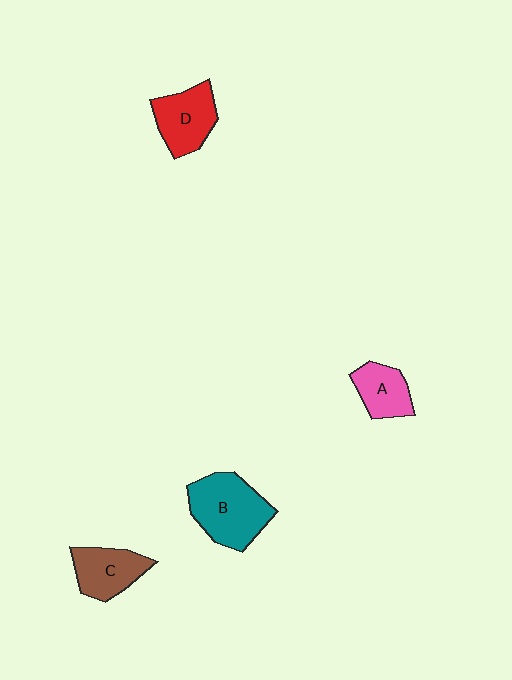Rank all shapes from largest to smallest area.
From largest to smallest: B (teal), D (red), C (brown), A (pink).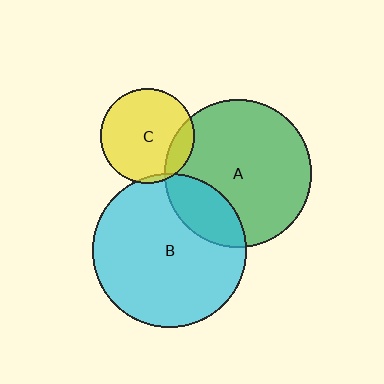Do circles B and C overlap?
Yes.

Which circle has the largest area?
Circle B (cyan).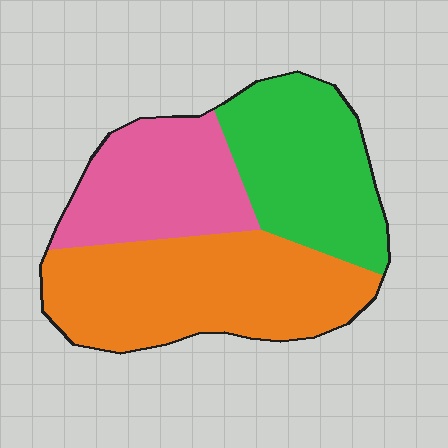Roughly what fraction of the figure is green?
Green takes up about one third (1/3) of the figure.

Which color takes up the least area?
Pink, at roughly 25%.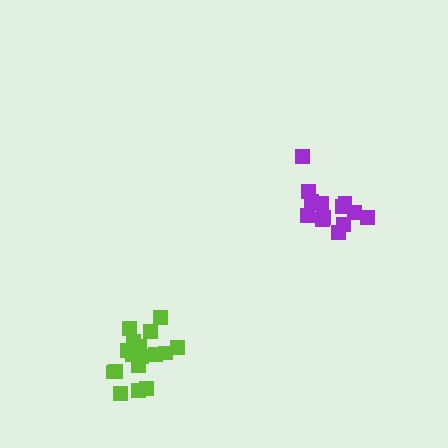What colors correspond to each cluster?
The clusters are colored: purple, lime.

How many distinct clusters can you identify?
There are 2 distinct clusters.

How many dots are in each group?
Group 1: 13 dots, Group 2: 17 dots (30 total).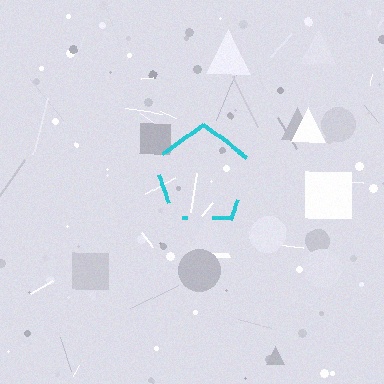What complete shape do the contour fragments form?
The contour fragments form a pentagon.